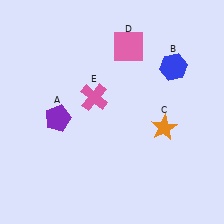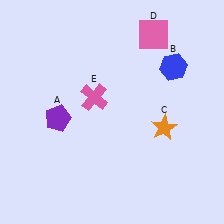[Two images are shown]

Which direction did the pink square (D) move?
The pink square (D) moved right.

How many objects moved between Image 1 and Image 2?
1 object moved between the two images.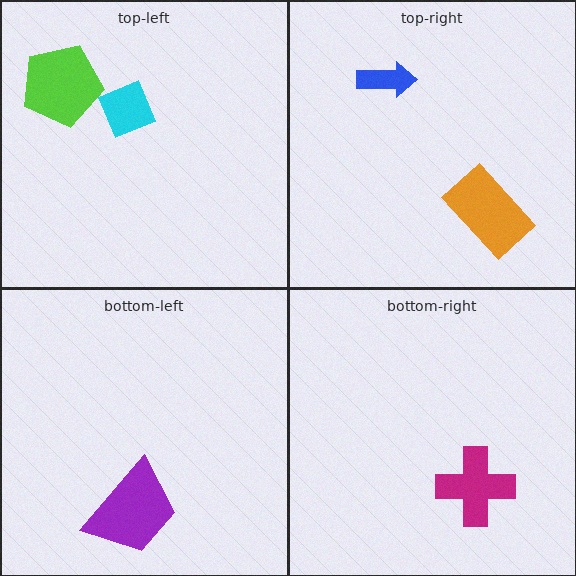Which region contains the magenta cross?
The bottom-right region.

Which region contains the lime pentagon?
The top-left region.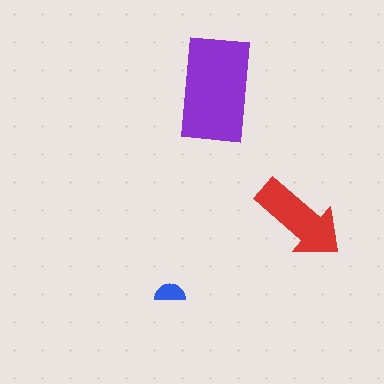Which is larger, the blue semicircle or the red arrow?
The red arrow.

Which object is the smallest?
The blue semicircle.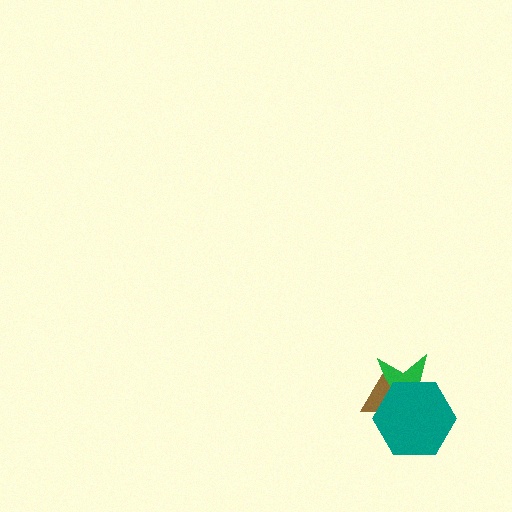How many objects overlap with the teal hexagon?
2 objects overlap with the teal hexagon.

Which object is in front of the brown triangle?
The teal hexagon is in front of the brown triangle.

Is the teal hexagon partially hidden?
No, no other shape covers it.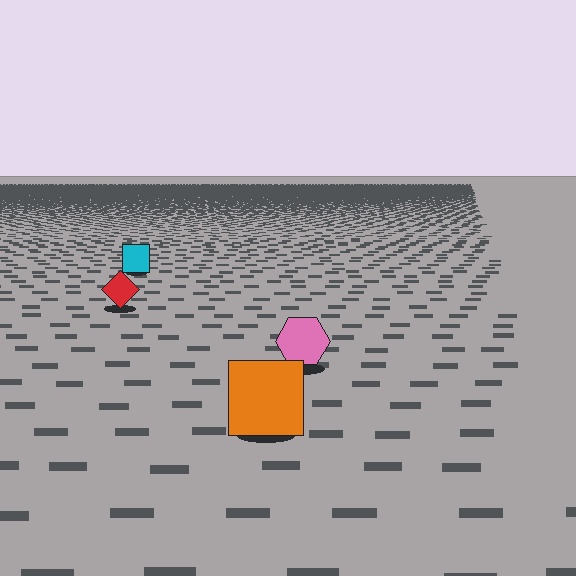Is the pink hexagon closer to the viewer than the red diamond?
Yes. The pink hexagon is closer — you can tell from the texture gradient: the ground texture is coarser near it.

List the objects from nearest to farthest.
From nearest to farthest: the orange square, the pink hexagon, the red diamond, the cyan square.